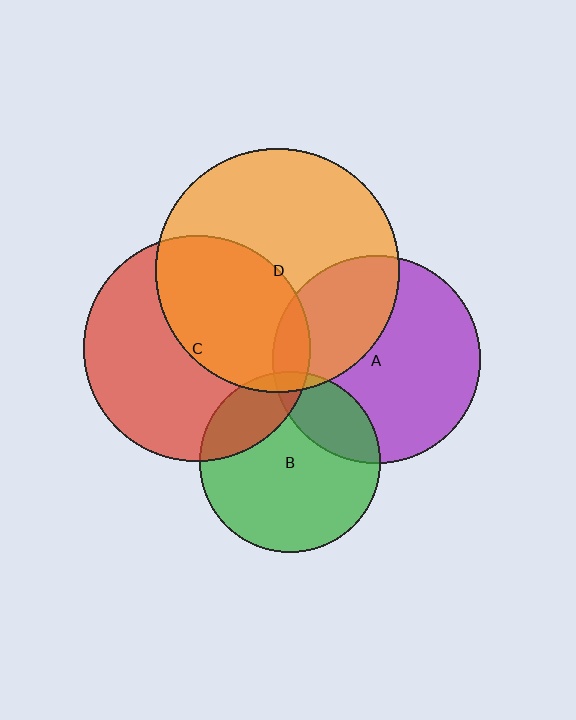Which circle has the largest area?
Circle D (orange).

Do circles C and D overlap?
Yes.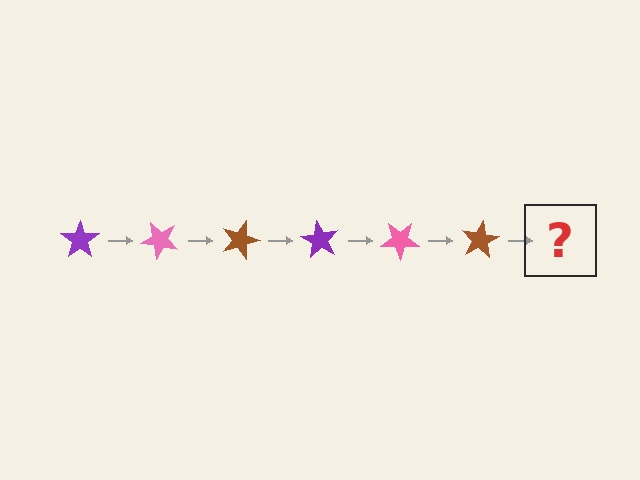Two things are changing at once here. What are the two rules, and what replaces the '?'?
The two rules are that it rotates 45 degrees each step and the color cycles through purple, pink, and brown. The '?' should be a purple star, rotated 270 degrees from the start.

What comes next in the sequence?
The next element should be a purple star, rotated 270 degrees from the start.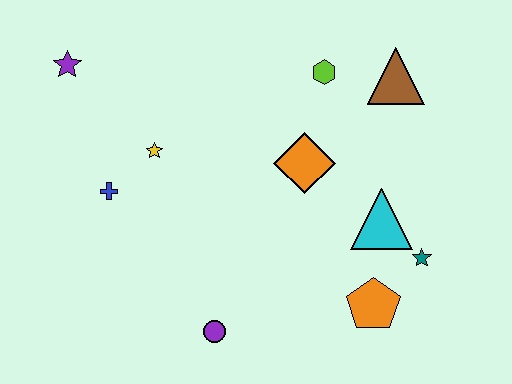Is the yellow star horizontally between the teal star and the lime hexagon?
No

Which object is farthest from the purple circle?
The brown triangle is farthest from the purple circle.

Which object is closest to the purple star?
The yellow star is closest to the purple star.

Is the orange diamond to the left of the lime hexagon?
Yes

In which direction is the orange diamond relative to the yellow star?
The orange diamond is to the right of the yellow star.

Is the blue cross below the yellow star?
Yes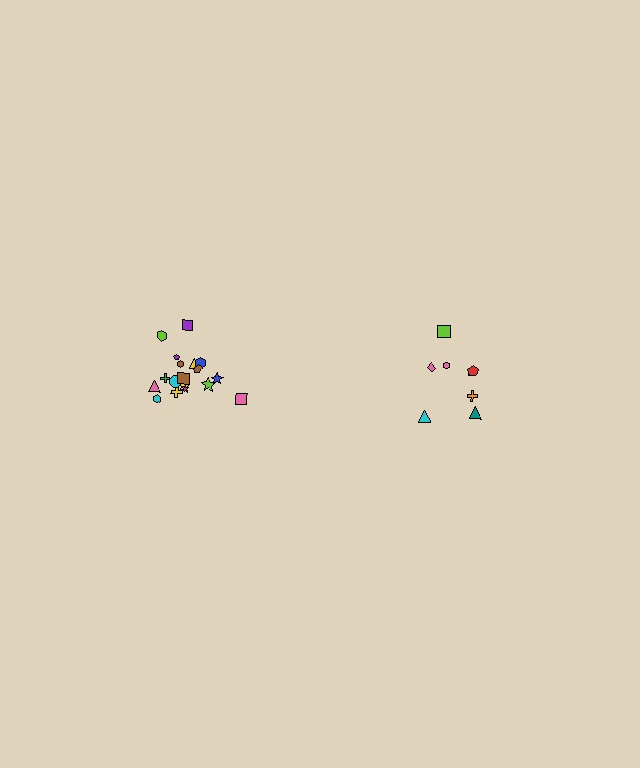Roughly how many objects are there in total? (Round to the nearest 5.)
Roughly 25 objects in total.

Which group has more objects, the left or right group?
The left group.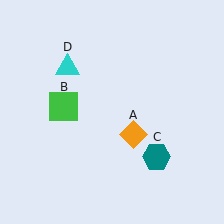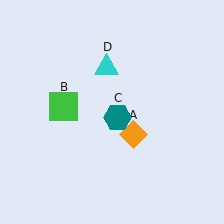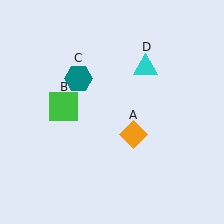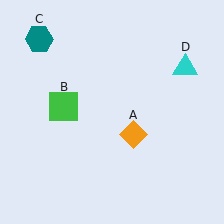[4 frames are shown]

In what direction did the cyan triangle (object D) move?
The cyan triangle (object D) moved right.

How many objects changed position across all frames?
2 objects changed position: teal hexagon (object C), cyan triangle (object D).